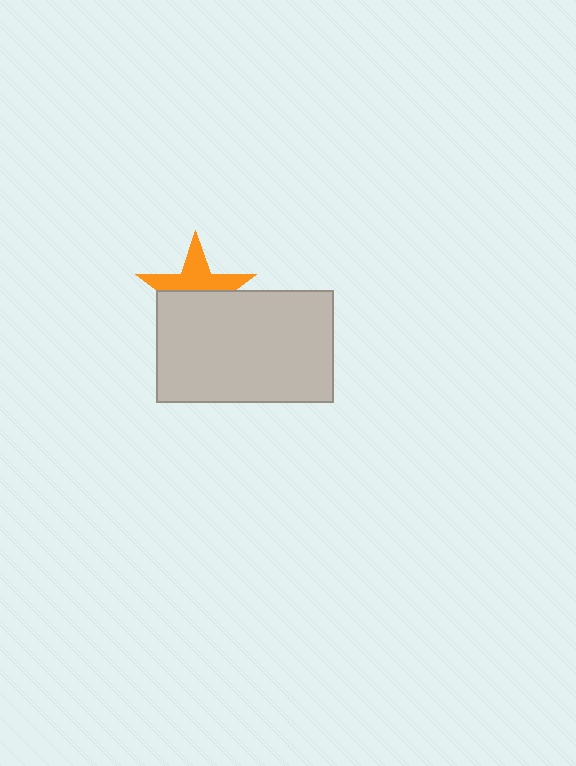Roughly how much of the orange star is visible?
About half of it is visible (roughly 47%).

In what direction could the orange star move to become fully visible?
The orange star could move up. That would shift it out from behind the light gray rectangle entirely.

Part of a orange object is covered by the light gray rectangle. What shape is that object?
It is a star.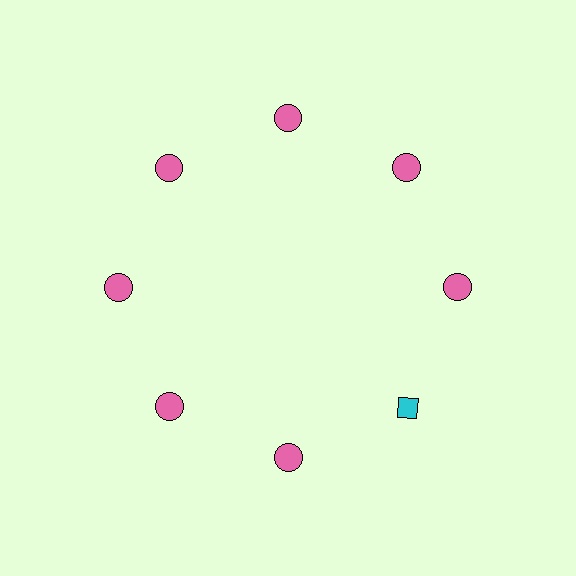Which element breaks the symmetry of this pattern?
The cyan diamond at roughly the 4 o'clock position breaks the symmetry. All other shapes are pink circles.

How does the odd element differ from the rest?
It differs in both color (cyan instead of pink) and shape (diamond instead of circle).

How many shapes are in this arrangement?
There are 8 shapes arranged in a ring pattern.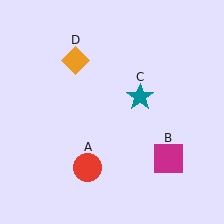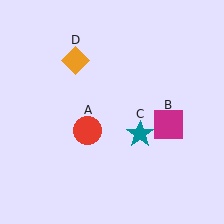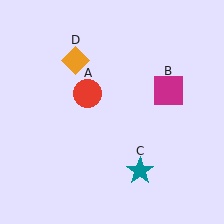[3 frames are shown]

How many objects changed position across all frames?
3 objects changed position: red circle (object A), magenta square (object B), teal star (object C).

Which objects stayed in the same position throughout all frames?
Orange diamond (object D) remained stationary.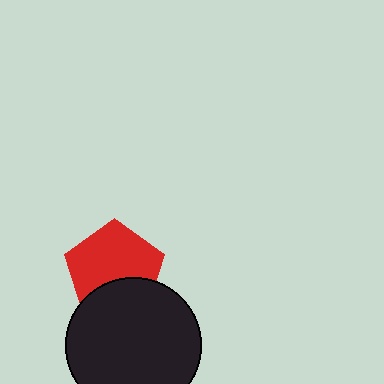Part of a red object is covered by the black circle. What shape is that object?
It is a pentagon.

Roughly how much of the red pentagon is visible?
Most of it is visible (roughly 66%).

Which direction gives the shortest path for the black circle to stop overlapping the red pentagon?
Moving down gives the shortest separation.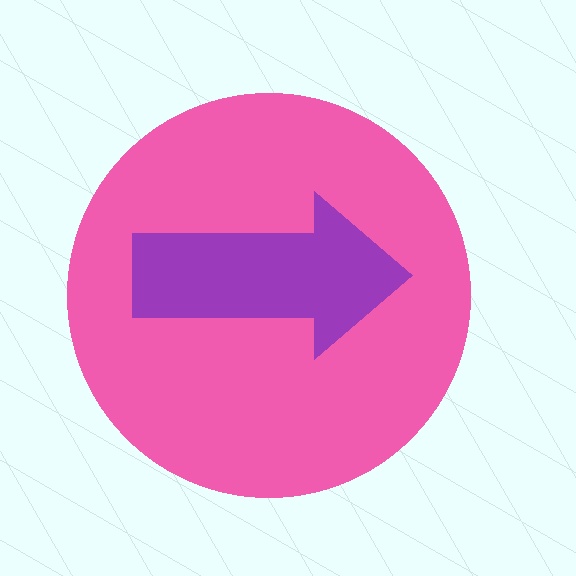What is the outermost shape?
The pink circle.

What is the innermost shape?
The purple arrow.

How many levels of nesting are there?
2.